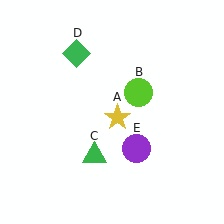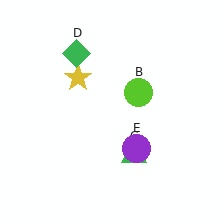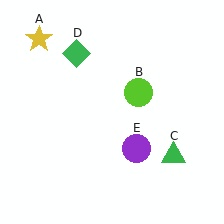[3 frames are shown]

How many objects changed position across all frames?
2 objects changed position: yellow star (object A), green triangle (object C).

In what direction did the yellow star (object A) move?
The yellow star (object A) moved up and to the left.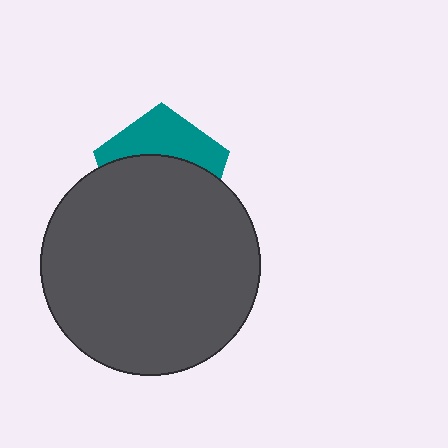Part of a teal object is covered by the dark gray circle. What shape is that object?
It is a pentagon.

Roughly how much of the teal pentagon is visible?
A small part of it is visible (roughly 38%).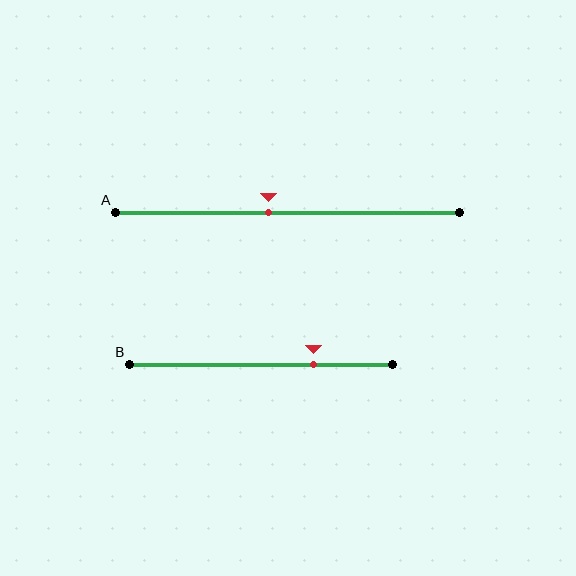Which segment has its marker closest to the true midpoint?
Segment A has its marker closest to the true midpoint.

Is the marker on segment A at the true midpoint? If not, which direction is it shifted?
No, the marker on segment A is shifted to the left by about 6% of the segment length.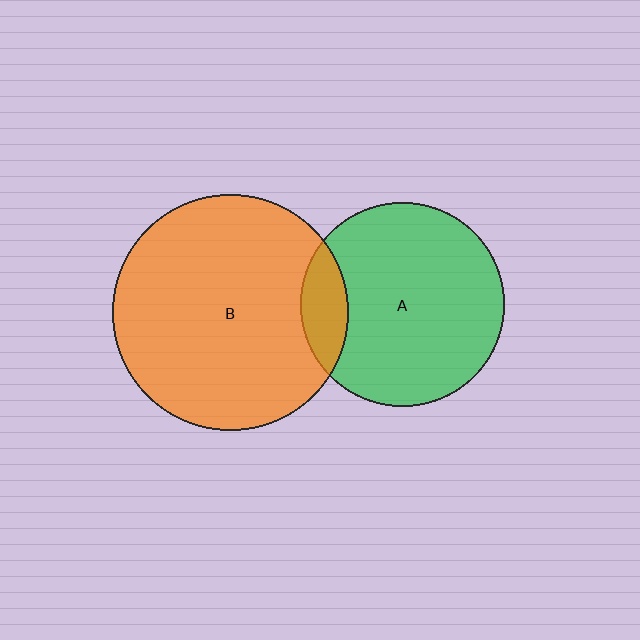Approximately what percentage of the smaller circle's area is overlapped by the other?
Approximately 15%.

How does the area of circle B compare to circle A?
Approximately 1.3 times.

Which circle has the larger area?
Circle B (orange).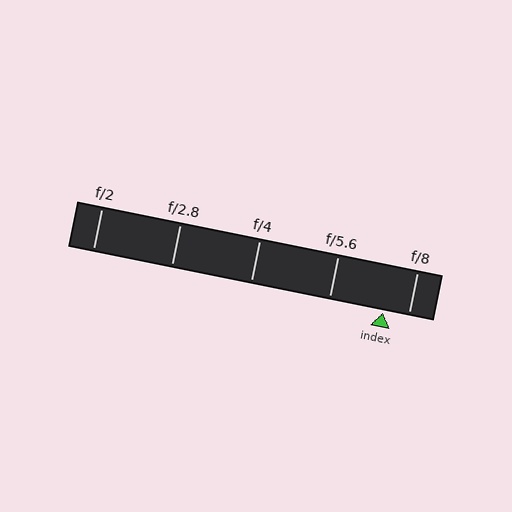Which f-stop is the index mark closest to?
The index mark is closest to f/8.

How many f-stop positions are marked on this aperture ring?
There are 5 f-stop positions marked.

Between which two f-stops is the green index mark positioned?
The index mark is between f/5.6 and f/8.